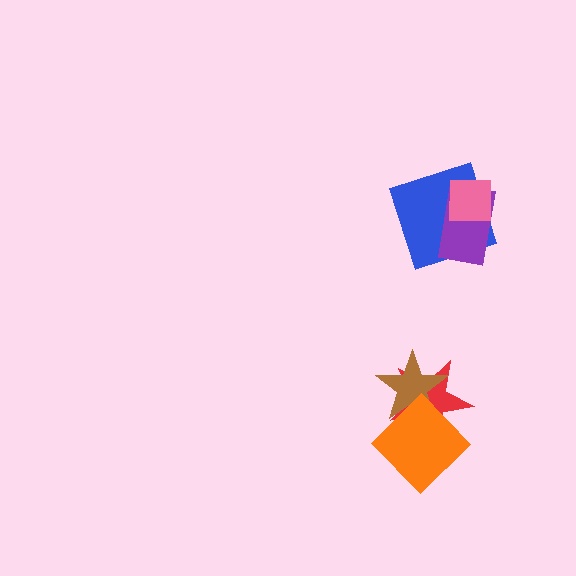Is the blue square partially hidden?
Yes, it is partially covered by another shape.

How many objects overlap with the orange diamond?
2 objects overlap with the orange diamond.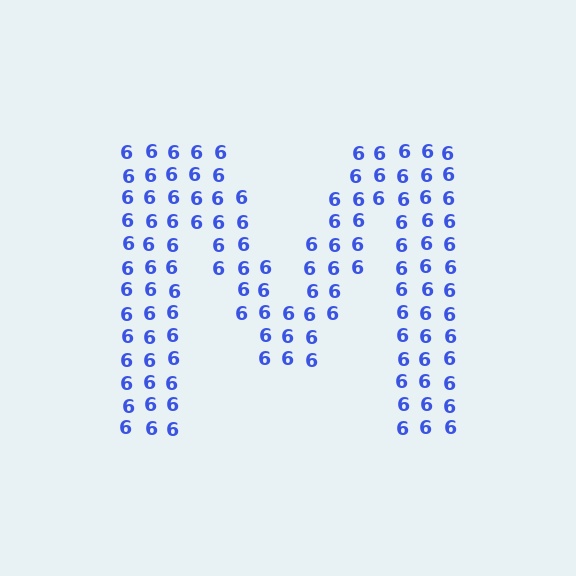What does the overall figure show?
The overall figure shows the letter M.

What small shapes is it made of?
It is made of small digit 6's.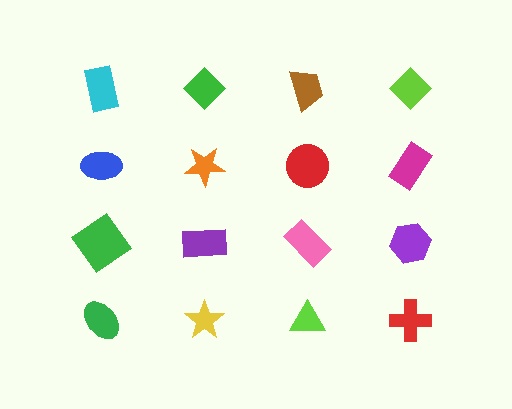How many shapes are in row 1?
4 shapes.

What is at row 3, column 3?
A pink rectangle.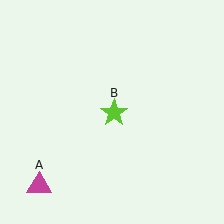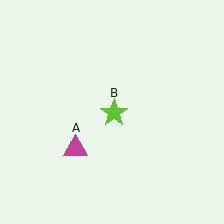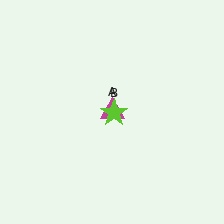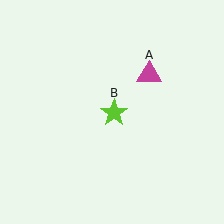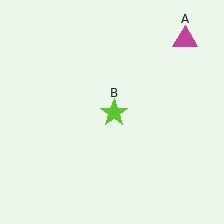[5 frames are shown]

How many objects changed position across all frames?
1 object changed position: magenta triangle (object A).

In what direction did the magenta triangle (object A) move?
The magenta triangle (object A) moved up and to the right.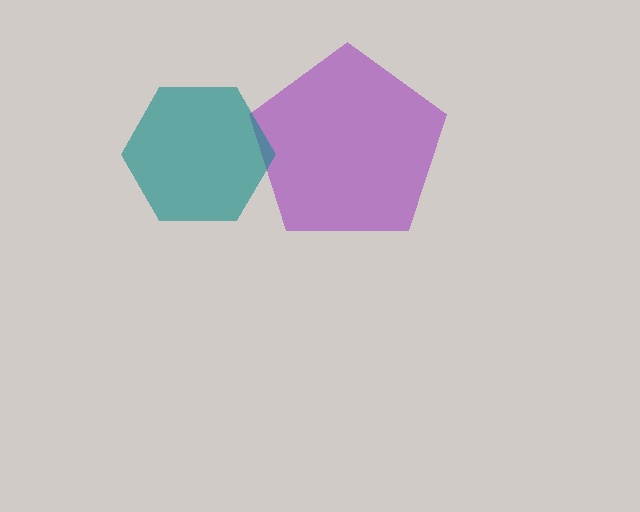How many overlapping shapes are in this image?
There are 2 overlapping shapes in the image.